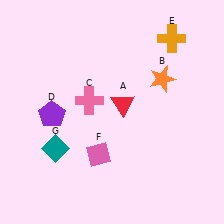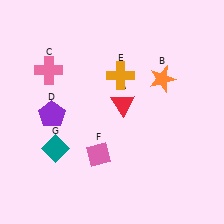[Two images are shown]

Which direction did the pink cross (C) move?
The pink cross (C) moved left.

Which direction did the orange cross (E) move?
The orange cross (E) moved left.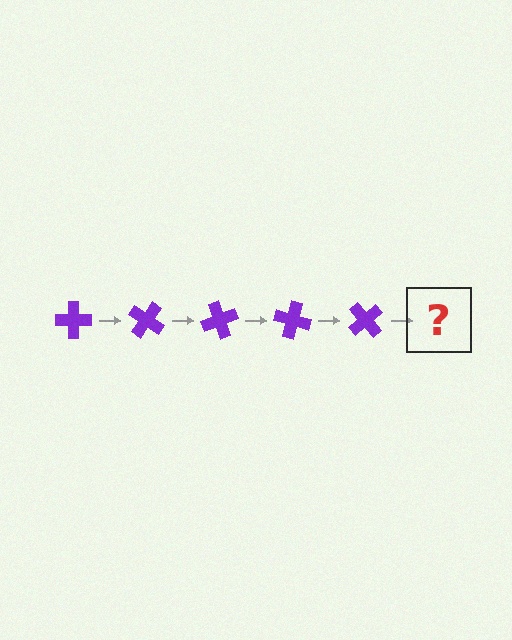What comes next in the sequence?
The next element should be a purple cross rotated 175 degrees.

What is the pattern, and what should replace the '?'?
The pattern is that the cross rotates 35 degrees each step. The '?' should be a purple cross rotated 175 degrees.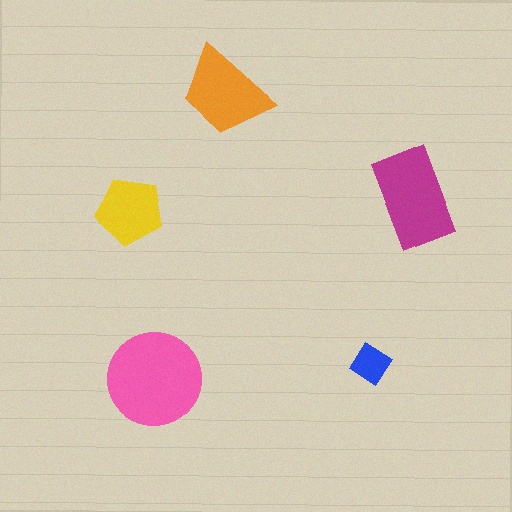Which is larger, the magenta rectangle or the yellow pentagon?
The magenta rectangle.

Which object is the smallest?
The blue diamond.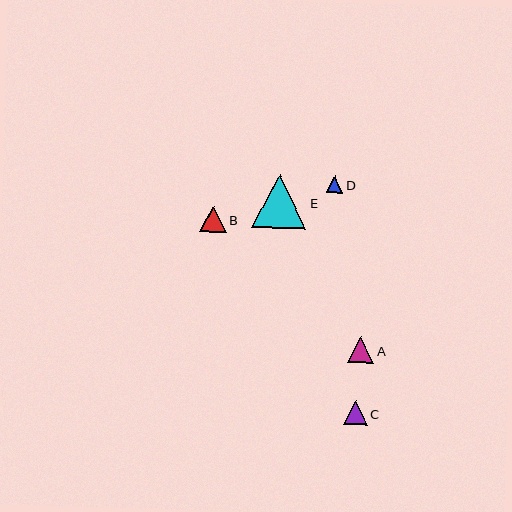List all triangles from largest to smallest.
From largest to smallest: E, B, A, C, D.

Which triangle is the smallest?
Triangle D is the smallest with a size of approximately 16 pixels.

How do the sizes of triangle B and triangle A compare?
Triangle B and triangle A are approximately the same size.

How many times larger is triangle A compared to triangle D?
Triangle A is approximately 1.6 times the size of triangle D.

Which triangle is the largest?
Triangle E is the largest with a size of approximately 54 pixels.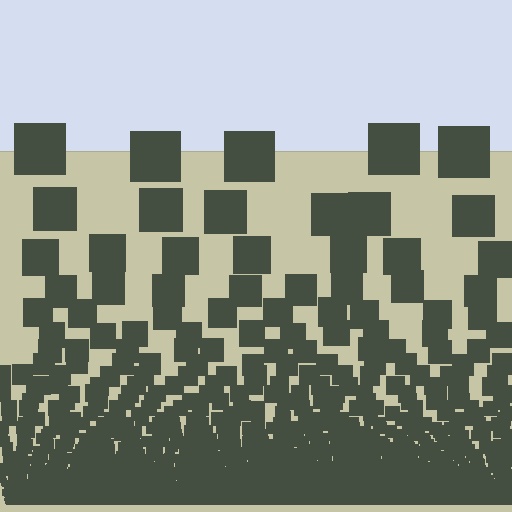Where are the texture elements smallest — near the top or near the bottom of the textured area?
Near the bottom.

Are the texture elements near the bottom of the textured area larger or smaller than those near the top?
Smaller. The gradient is inverted — elements near the bottom are smaller and denser.